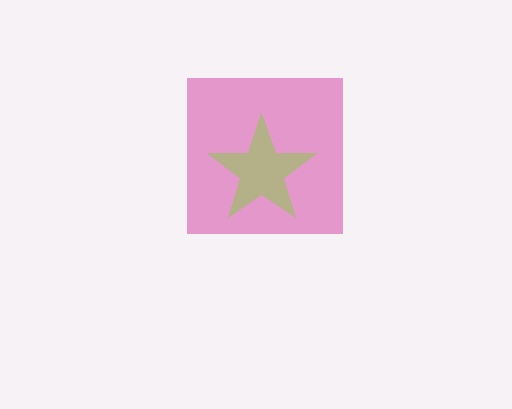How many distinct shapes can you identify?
There are 2 distinct shapes: a magenta square, a lime star.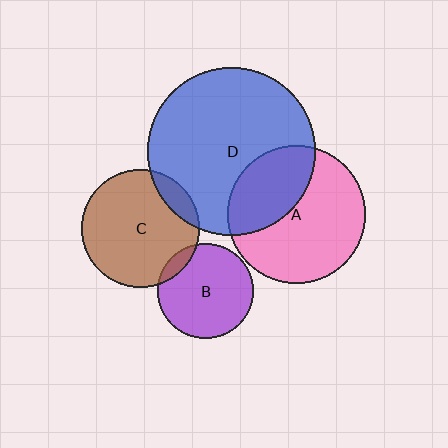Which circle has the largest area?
Circle D (blue).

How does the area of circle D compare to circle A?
Approximately 1.5 times.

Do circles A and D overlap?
Yes.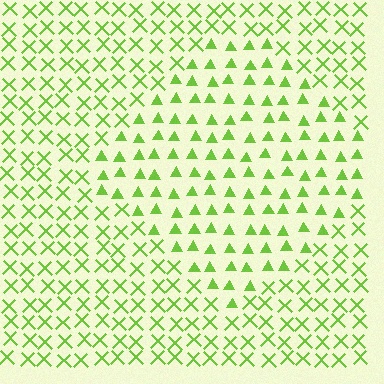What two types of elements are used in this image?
The image uses triangles inside the diamond region and X marks outside it.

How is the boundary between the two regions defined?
The boundary is defined by a change in element shape: triangles inside vs. X marks outside. All elements share the same color and spacing.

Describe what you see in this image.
The image is filled with small lime elements arranged in a uniform grid. A diamond-shaped region contains triangles, while the surrounding area contains X marks. The boundary is defined purely by the change in element shape.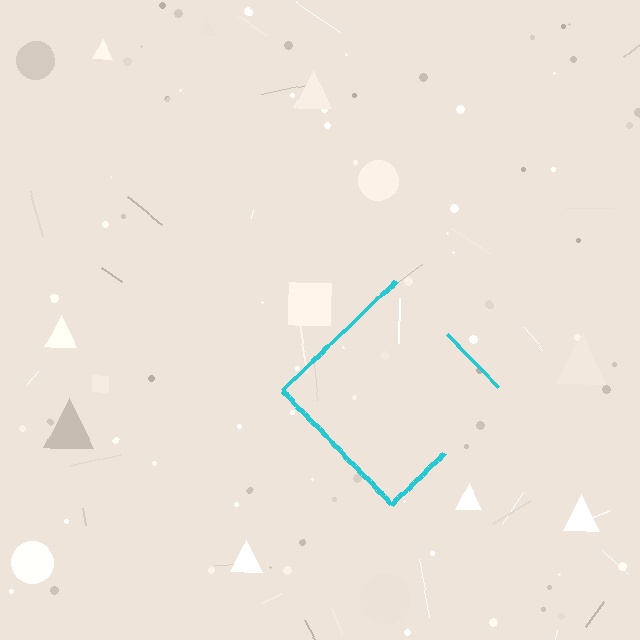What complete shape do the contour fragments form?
The contour fragments form a diamond.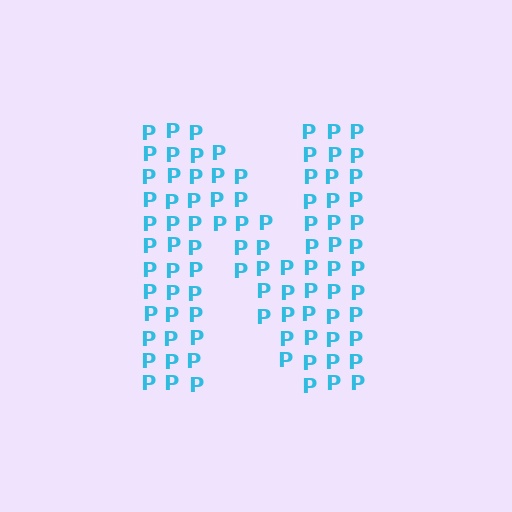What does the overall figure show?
The overall figure shows the letter N.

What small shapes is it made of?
It is made of small letter P's.